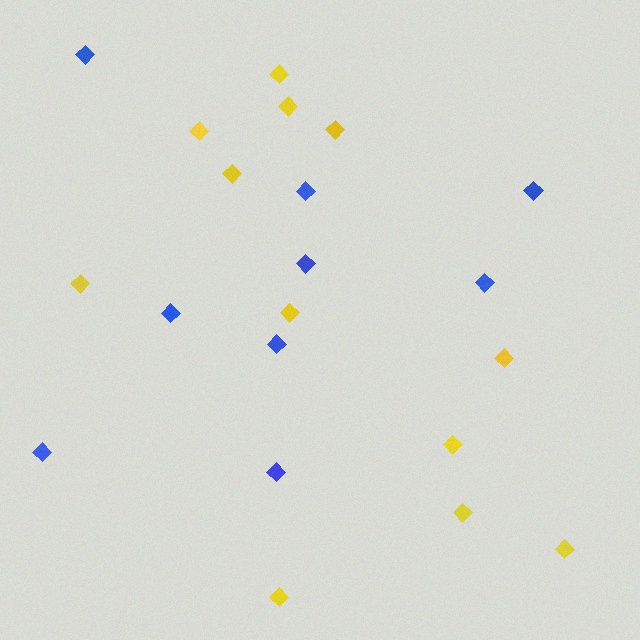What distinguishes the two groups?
There are 2 groups: one group of yellow diamonds (12) and one group of blue diamonds (9).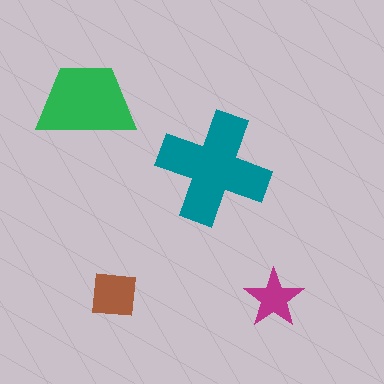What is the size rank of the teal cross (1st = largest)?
1st.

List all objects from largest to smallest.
The teal cross, the green trapezoid, the brown square, the magenta star.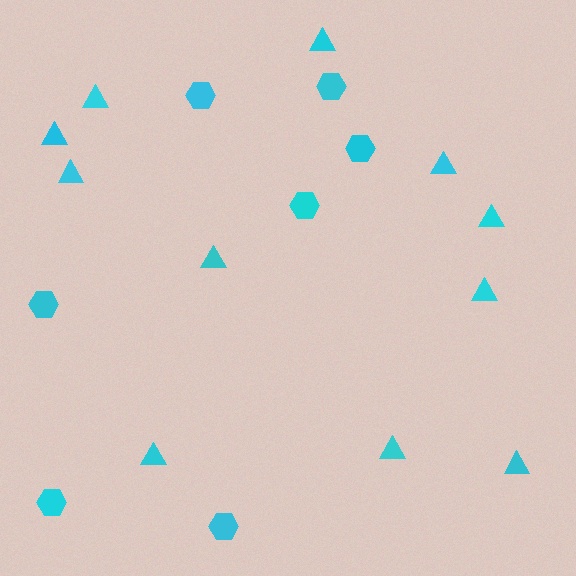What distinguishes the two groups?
There are 2 groups: one group of hexagons (7) and one group of triangles (11).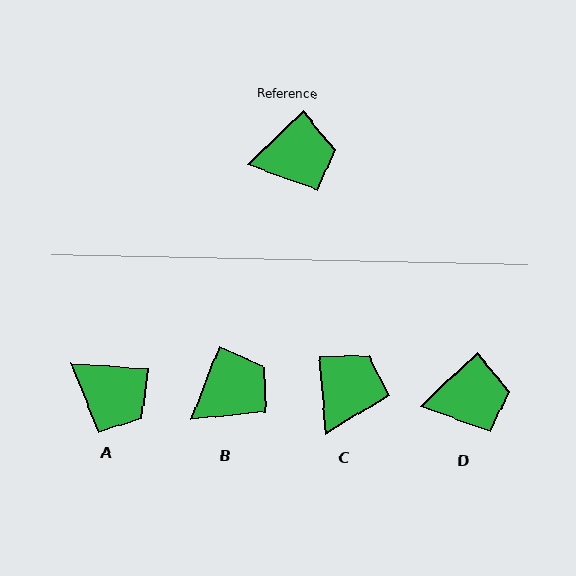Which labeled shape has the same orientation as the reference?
D.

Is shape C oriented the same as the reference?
No, it is off by about 51 degrees.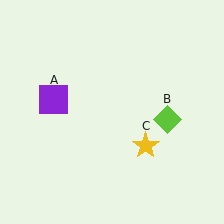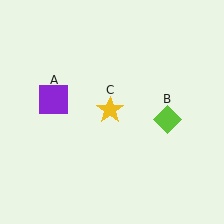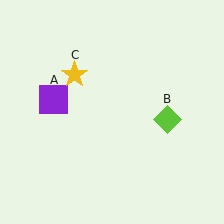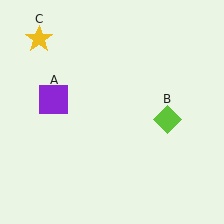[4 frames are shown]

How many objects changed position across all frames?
1 object changed position: yellow star (object C).